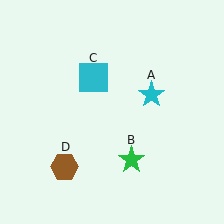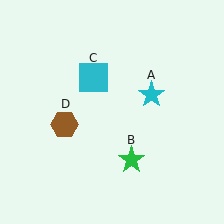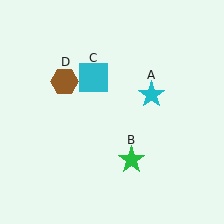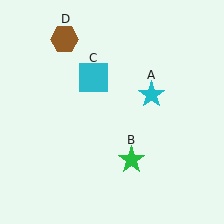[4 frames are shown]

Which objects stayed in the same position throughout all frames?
Cyan star (object A) and green star (object B) and cyan square (object C) remained stationary.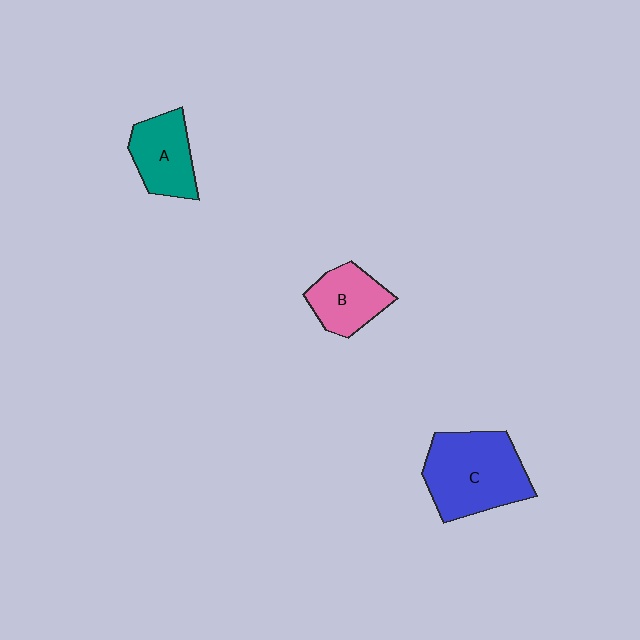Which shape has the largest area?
Shape C (blue).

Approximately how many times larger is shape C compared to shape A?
Approximately 1.7 times.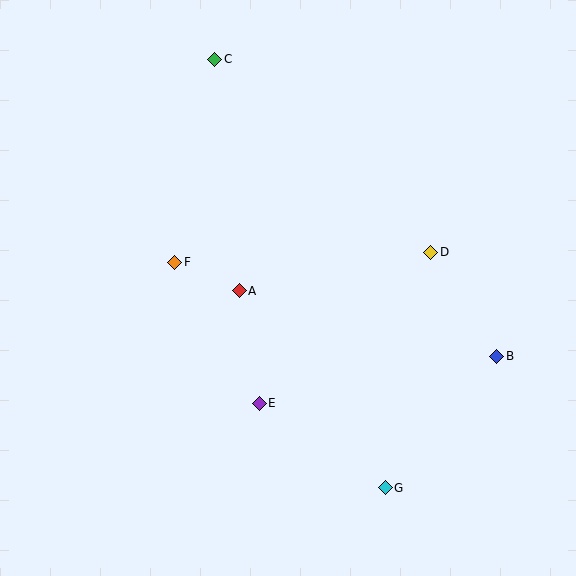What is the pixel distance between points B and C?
The distance between B and C is 409 pixels.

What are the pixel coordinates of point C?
Point C is at (215, 59).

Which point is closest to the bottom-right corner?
Point G is closest to the bottom-right corner.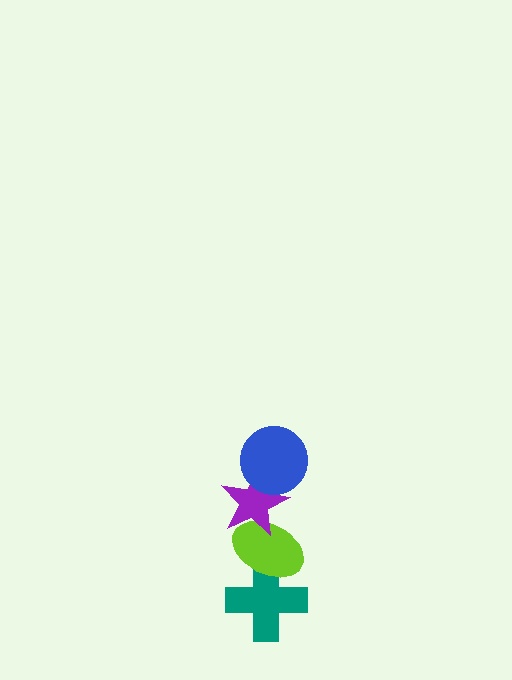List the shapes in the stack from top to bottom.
From top to bottom: the blue circle, the purple star, the lime ellipse, the teal cross.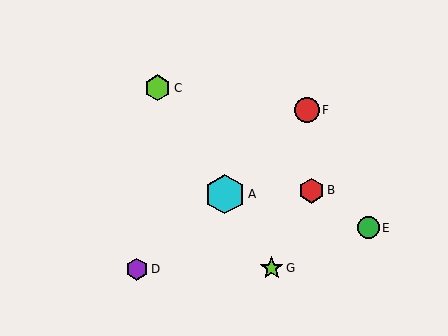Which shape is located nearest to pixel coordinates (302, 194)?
The red hexagon (labeled B) at (311, 191) is nearest to that location.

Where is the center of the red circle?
The center of the red circle is at (307, 110).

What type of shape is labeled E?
Shape E is a green circle.